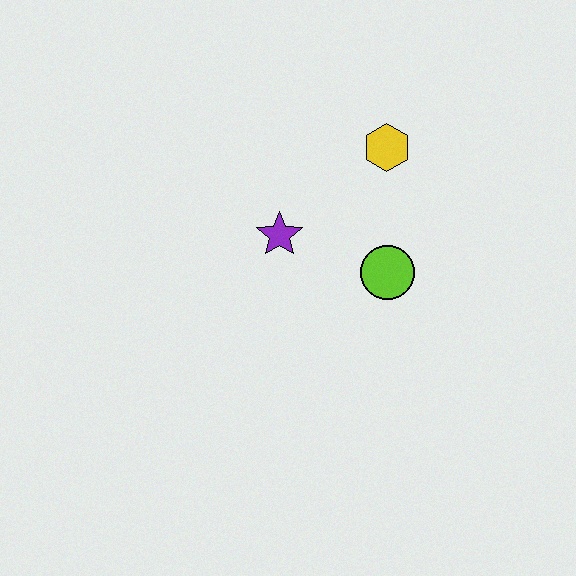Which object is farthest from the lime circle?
The yellow hexagon is farthest from the lime circle.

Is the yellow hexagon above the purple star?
Yes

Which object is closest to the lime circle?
The purple star is closest to the lime circle.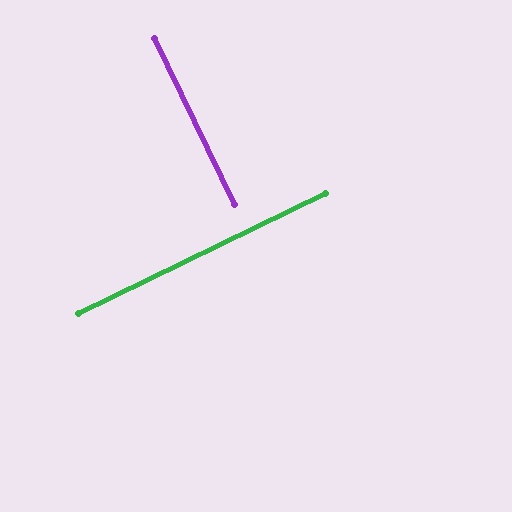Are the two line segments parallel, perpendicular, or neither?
Perpendicular — they meet at approximately 90°.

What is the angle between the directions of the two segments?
Approximately 90 degrees.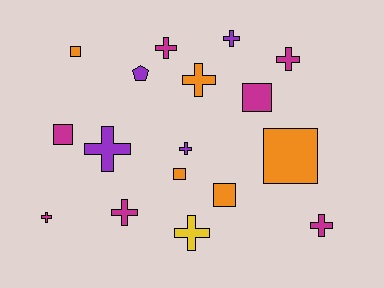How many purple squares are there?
There are no purple squares.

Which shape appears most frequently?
Cross, with 10 objects.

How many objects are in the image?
There are 17 objects.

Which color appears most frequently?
Magenta, with 7 objects.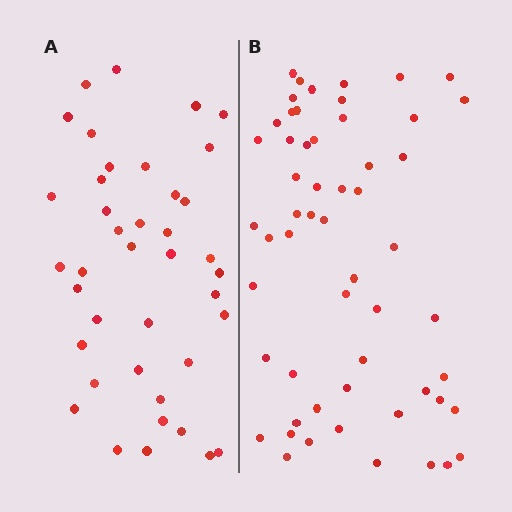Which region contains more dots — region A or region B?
Region B (the right region) has more dots.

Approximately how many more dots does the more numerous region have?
Region B has approximately 15 more dots than region A.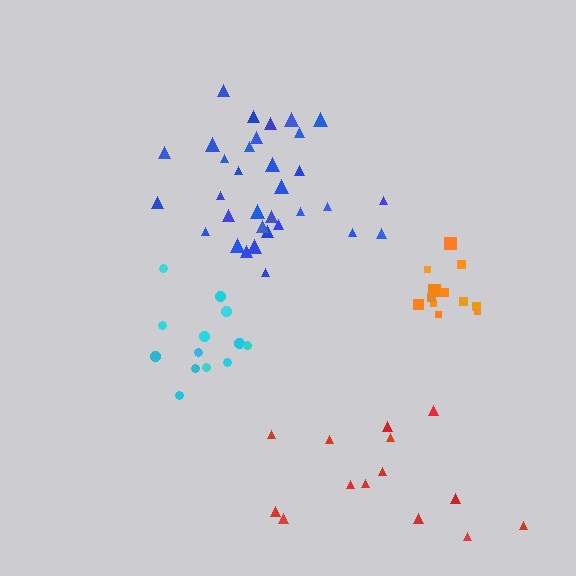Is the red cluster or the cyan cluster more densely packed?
Cyan.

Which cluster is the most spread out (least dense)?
Red.